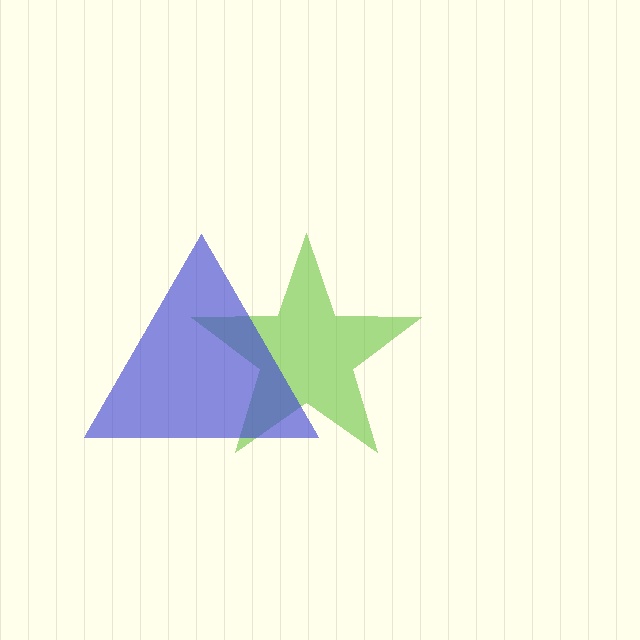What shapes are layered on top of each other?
The layered shapes are: a lime star, a blue triangle.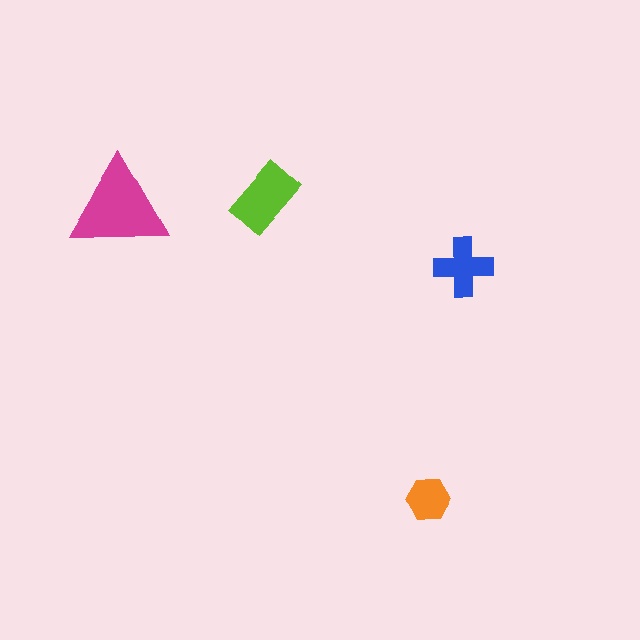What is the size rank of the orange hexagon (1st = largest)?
4th.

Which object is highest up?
The lime rectangle is topmost.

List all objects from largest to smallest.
The magenta triangle, the lime rectangle, the blue cross, the orange hexagon.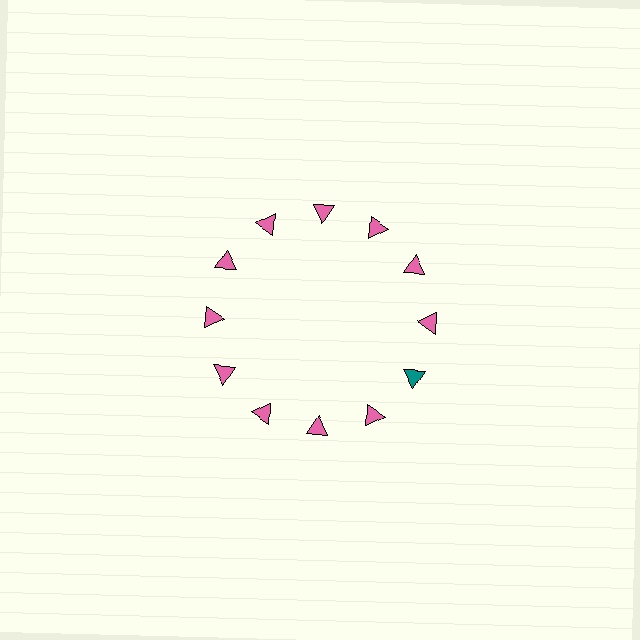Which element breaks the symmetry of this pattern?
The teal triangle at roughly the 4 o'clock position breaks the symmetry. All other shapes are pink triangles.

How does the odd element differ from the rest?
It has a different color: teal instead of pink.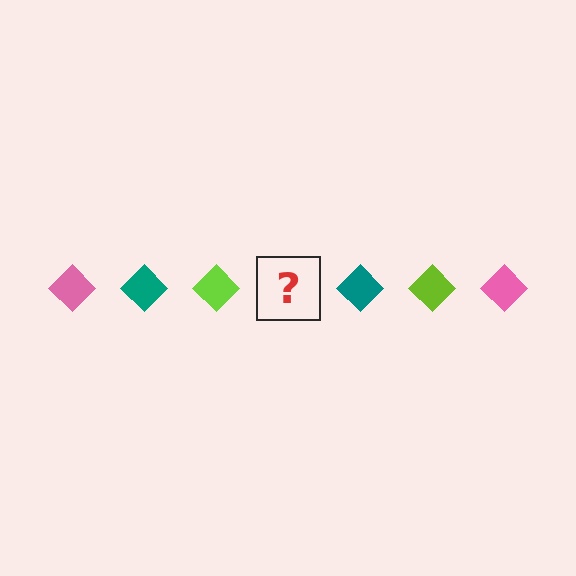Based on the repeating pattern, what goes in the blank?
The blank should be a pink diamond.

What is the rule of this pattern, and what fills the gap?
The rule is that the pattern cycles through pink, teal, lime diamonds. The gap should be filled with a pink diamond.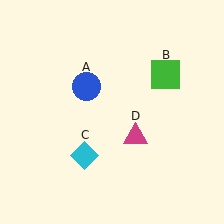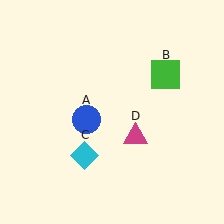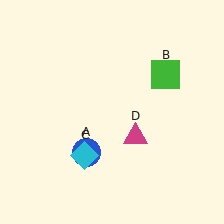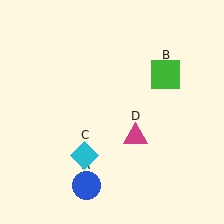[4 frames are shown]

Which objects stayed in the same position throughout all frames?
Green square (object B) and cyan diamond (object C) and magenta triangle (object D) remained stationary.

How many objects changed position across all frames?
1 object changed position: blue circle (object A).